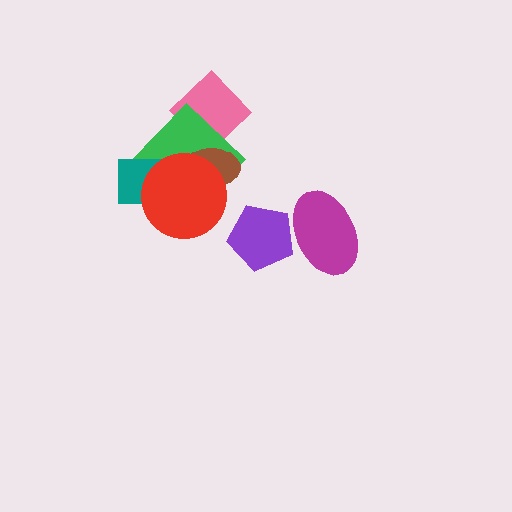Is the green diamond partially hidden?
Yes, it is partially covered by another shape.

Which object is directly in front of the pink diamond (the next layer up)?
The green diamond is directly in front of the pink diamond.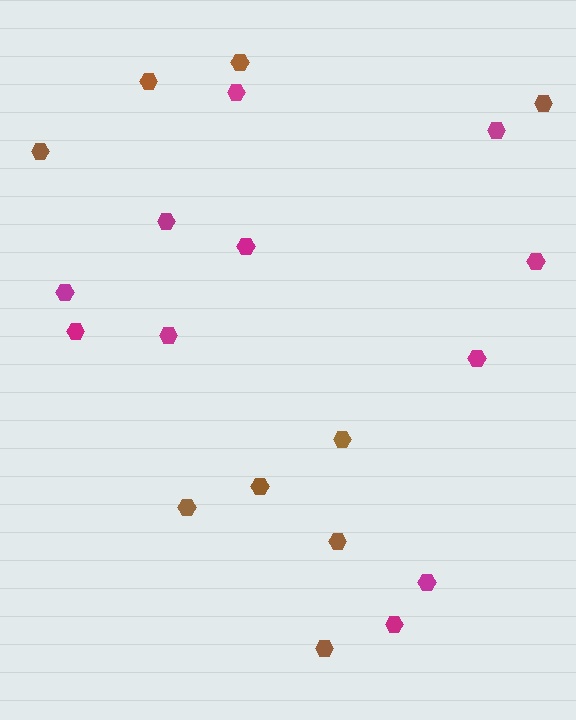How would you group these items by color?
There are 2 groups: one group of magenta hexagons (11) and one group of brown hexagons (9).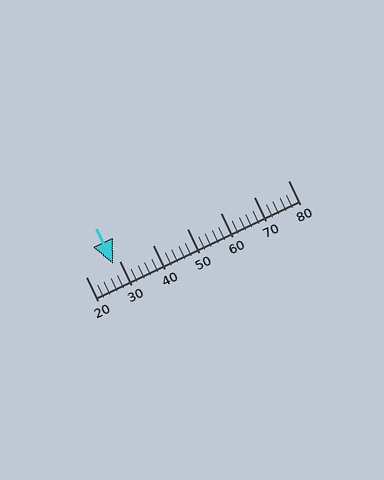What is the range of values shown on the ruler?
The ruler shows values from 20 to 80.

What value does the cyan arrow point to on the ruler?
The cyan arrow points to approximately 28.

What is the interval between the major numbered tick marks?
The major tick marks are spaced 10 units apart.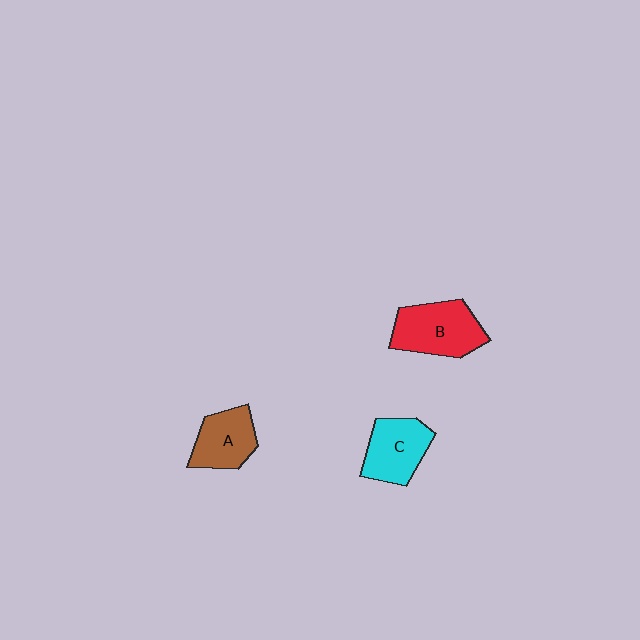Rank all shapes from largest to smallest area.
From largest to smallest: B (red), C (cyan), A (brown).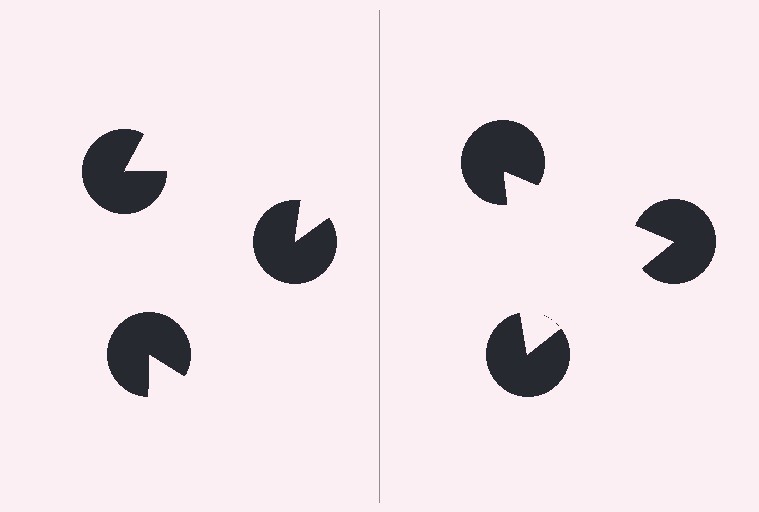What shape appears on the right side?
An illusory triangle.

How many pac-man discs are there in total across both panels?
6 — 3 on each side.